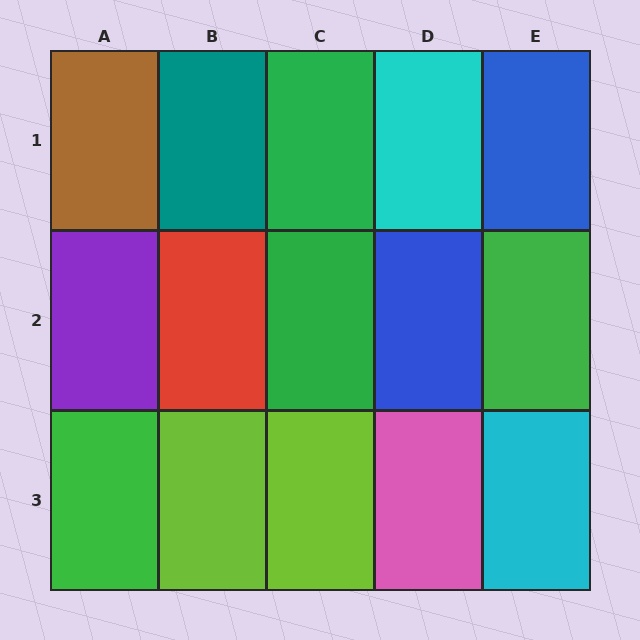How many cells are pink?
1 cell is pink.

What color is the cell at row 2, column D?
Blue.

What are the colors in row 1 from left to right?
Brown, teal, green, cyan, blue.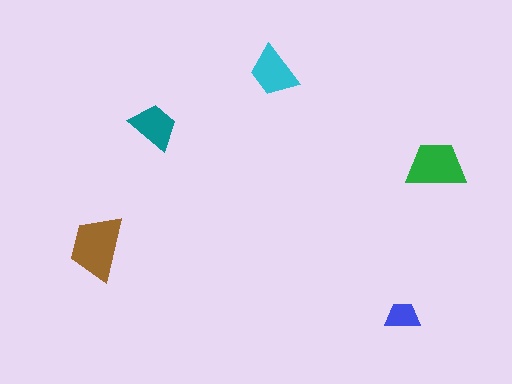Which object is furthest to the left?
The brown trapezoid is leftmost.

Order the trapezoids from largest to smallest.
the brown one, the green one, the cyan one, the teal one, the blue one.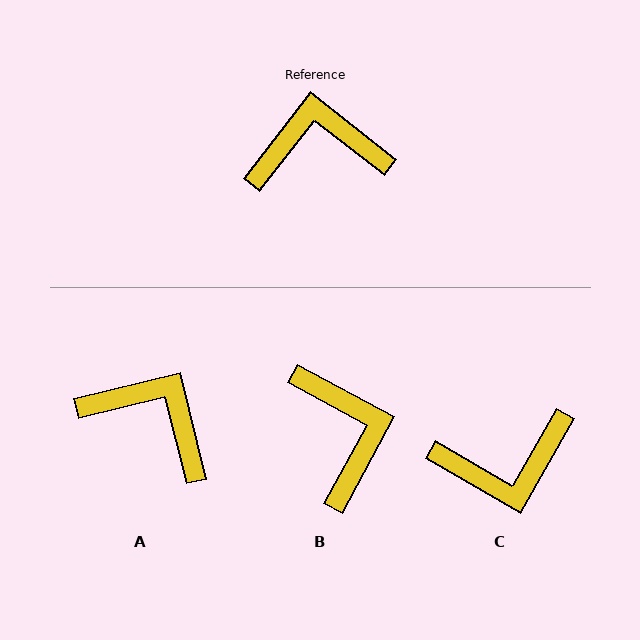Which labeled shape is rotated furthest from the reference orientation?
C, about 172 degrees away.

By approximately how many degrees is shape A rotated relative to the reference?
Approximately 38 degrees clockwise.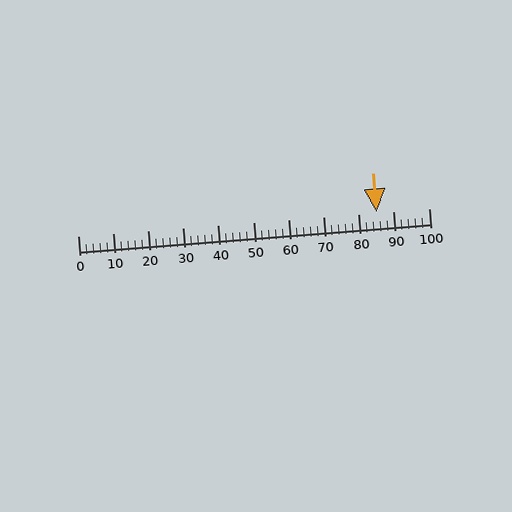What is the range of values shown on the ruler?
The ruler shows values from 0 to 100.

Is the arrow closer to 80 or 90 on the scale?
The arrow is closer to 90.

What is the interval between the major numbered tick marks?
The major tick marks are spaced 10 units apart.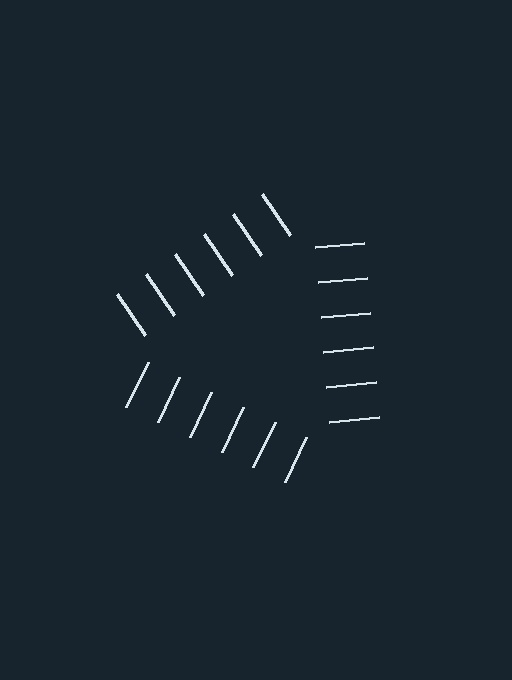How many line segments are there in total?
18 — 6 along each of the 3 edges.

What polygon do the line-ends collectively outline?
An illusory triangle — the line segments terminate on its edges but no continuous stroke is drawn.